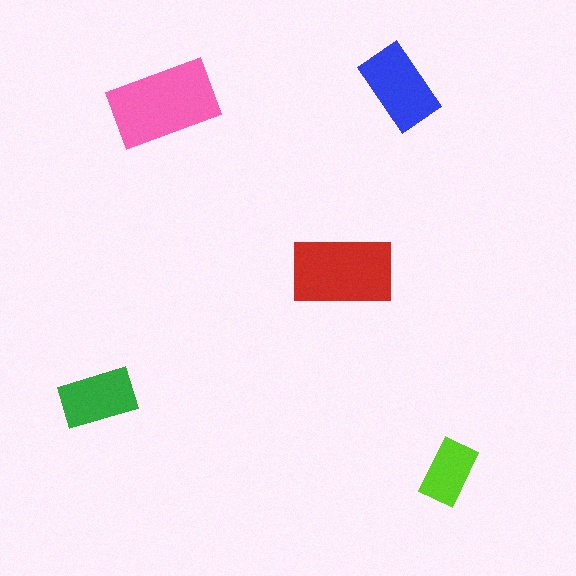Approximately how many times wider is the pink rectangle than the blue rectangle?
About 1.5 times wider.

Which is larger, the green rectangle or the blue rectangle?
The blue one.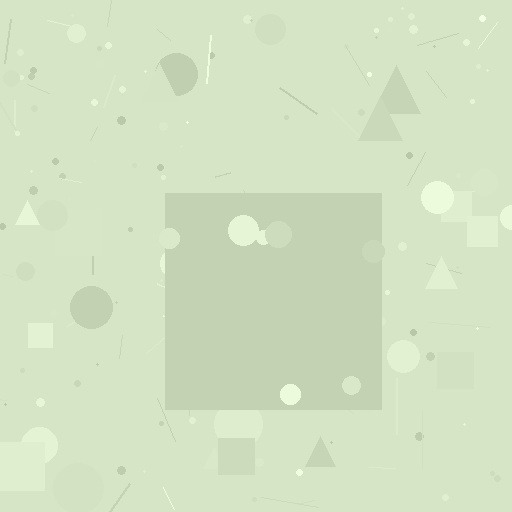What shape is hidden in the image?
A square is hidden in the image.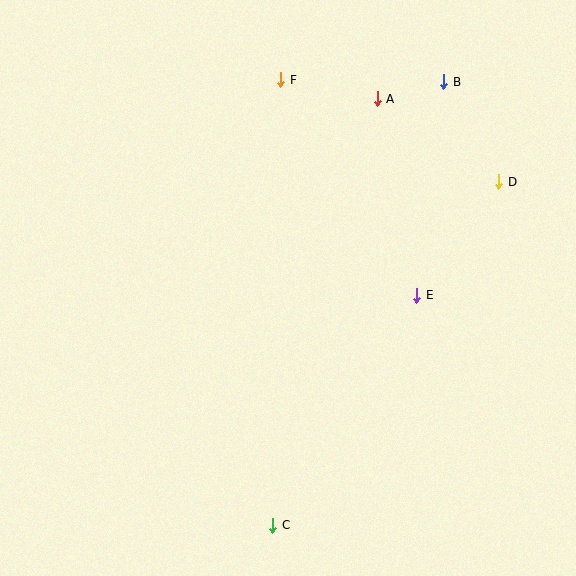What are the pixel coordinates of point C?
Point C is at (273, 525).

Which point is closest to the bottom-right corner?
Point C is closest to the bottom-right corner.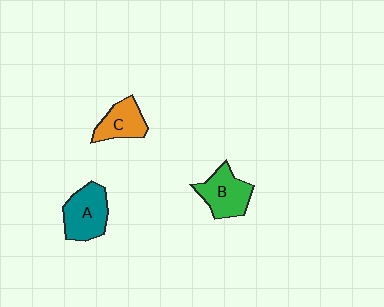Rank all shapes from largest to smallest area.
From largest to smallest: A (teal), B (green), C (orange).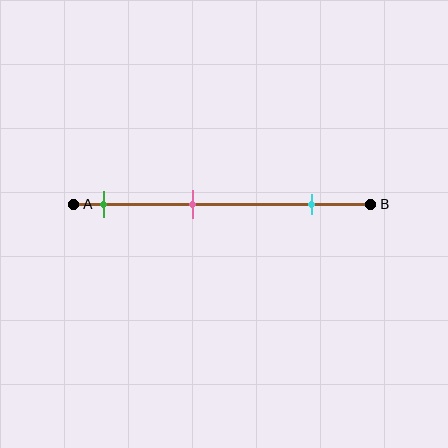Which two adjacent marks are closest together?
The green and pink marks are the closest adjacent pair.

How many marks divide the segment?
There are 3 marks dividing the segment.